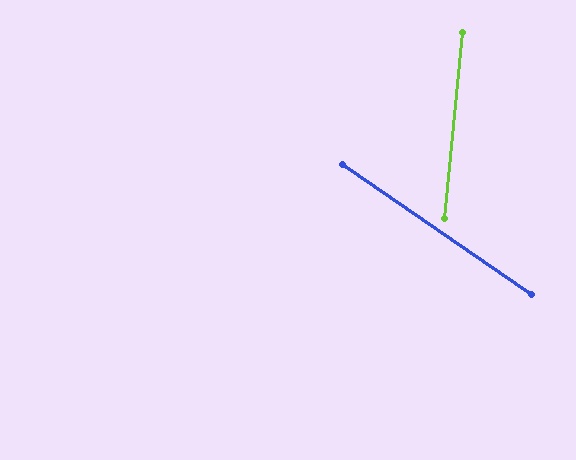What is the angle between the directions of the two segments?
Approximately 61 degrees.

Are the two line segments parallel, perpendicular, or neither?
Neither parallel nor perpendicular — they differ by about 61°.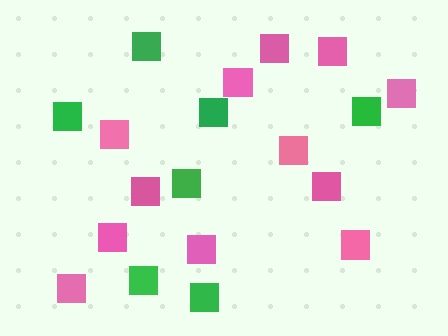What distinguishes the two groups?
There are 2 groups: one group of pink squares (12) and one group of green squares (7).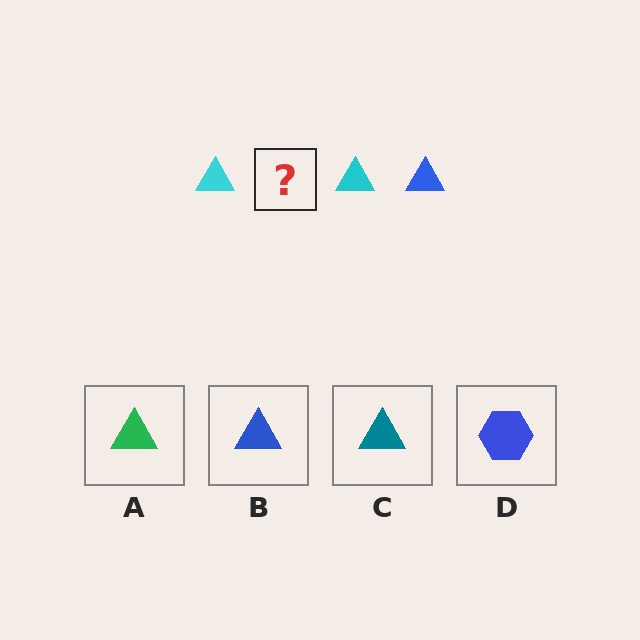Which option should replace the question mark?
Option B.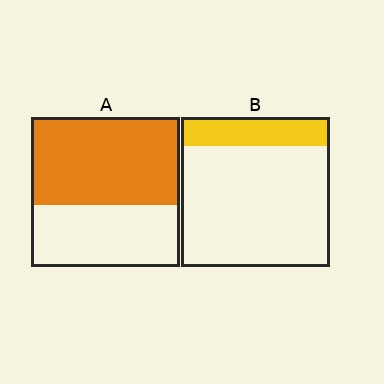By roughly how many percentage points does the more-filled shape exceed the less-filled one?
By roughly 40 percentage points (A over B).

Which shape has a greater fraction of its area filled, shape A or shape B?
Shape A.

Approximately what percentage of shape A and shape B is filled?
A is approximately 60% and B is approximately 20%.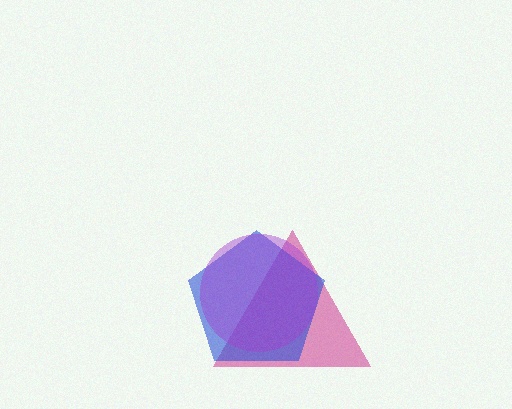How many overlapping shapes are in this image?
There are 3 overlapping shapes in the image.